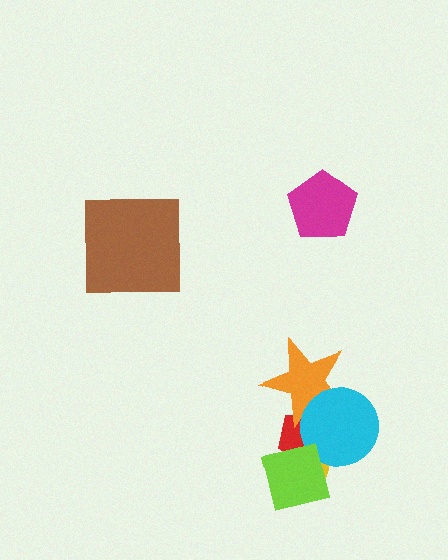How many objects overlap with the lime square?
3 objects overlap with the lime square.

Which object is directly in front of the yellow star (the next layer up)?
The cyan circle is directly in front of the yellow star.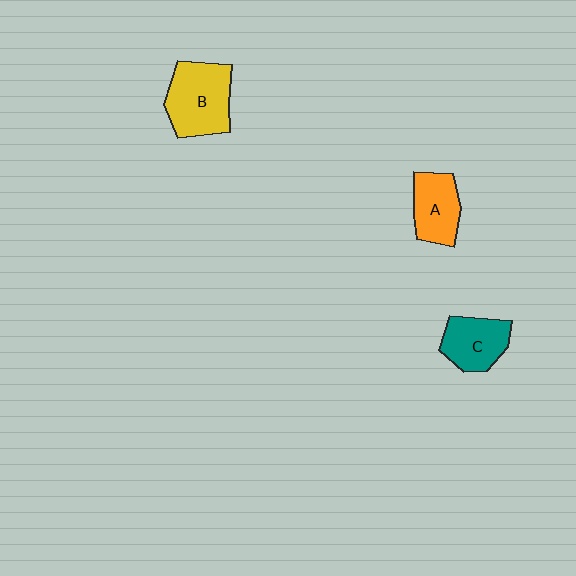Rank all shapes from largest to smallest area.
From largest to smallest: B (yellow), C (teal), A (orange).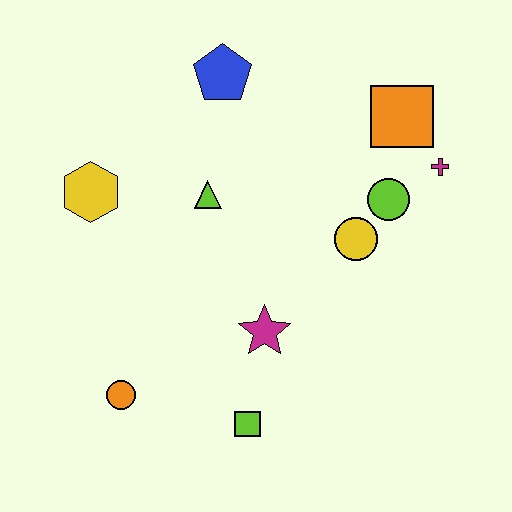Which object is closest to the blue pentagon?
The lime triangle is closest to the blue pentagon.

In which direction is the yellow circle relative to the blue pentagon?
The yellow circle is below the blue pentagon.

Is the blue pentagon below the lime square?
No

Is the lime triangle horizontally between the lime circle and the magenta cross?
No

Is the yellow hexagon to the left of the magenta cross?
Yes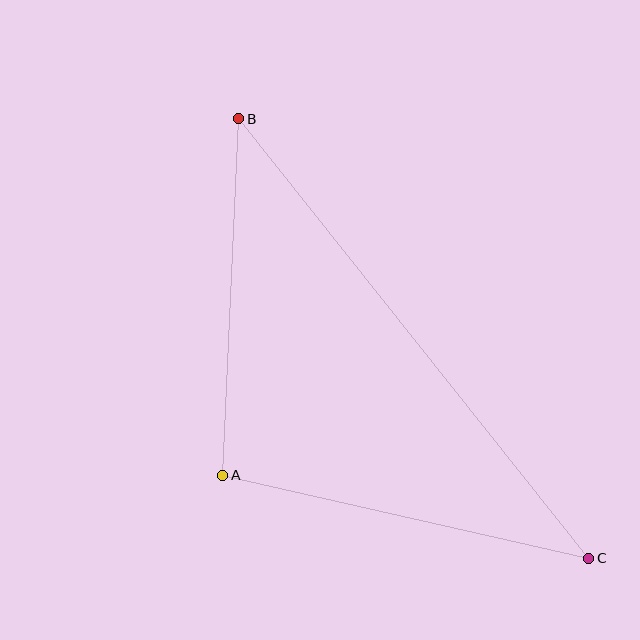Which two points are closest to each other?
Points A and B are closest to each other.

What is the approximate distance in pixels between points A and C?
The distance between A and C is approximately 376 pixels.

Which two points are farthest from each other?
Points B and C are farthest from each other.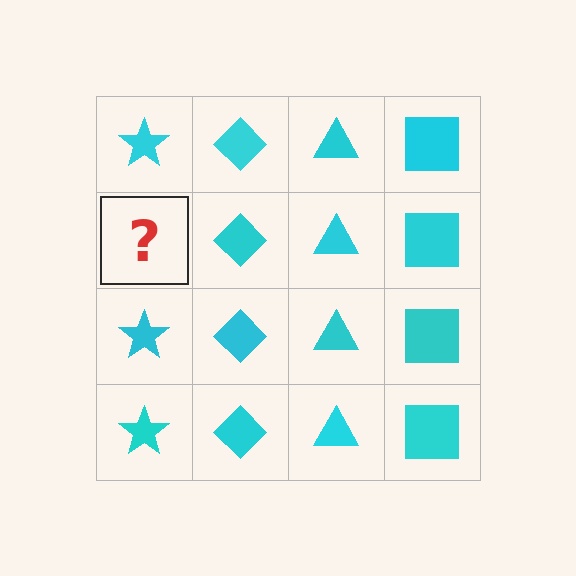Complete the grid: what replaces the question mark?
The question mark should be replaced with a cyan star.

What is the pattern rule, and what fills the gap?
The rule is that each column has a consistent shape. The gap should be filled with a cyan star.